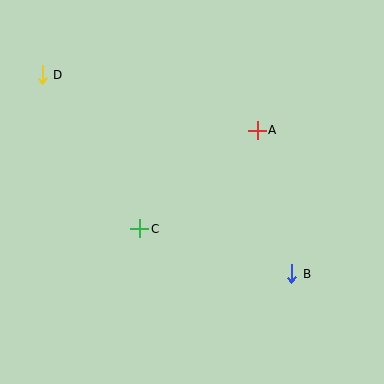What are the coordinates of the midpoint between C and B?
The midpoint between C and B is at (216, 251).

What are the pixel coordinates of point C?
Point C is at (140, 229).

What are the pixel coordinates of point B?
Point B is at (292, 274).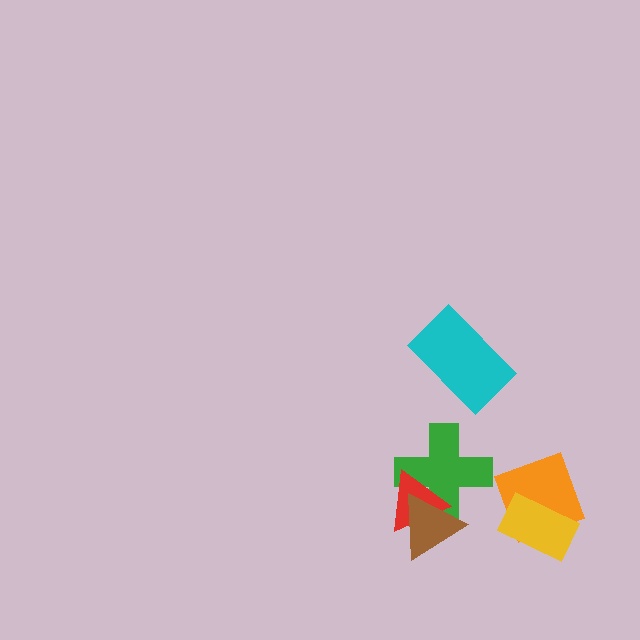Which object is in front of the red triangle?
The brown triangle is in front of the red triangle.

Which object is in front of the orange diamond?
The yellow rectangle is in front of the orange diamond.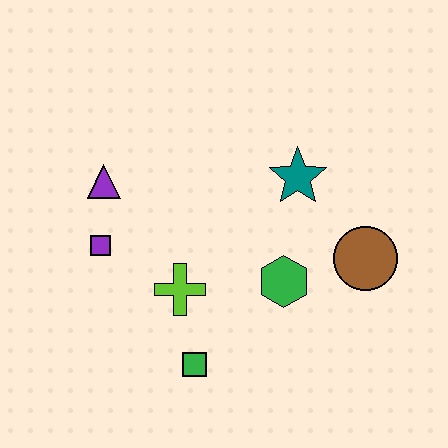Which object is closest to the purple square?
The purple triangle is closest to the purple square.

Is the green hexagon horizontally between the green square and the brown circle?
Yes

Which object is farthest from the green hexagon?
The purple triangle is farthest from the green hexagon.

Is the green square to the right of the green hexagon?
No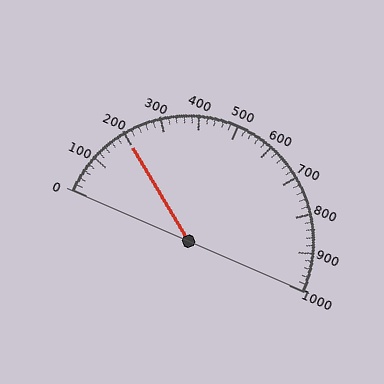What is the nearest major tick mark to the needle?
The nearest major tick mark is 200.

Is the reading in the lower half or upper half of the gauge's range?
The reading is in the lower half of the range (0 to 1000).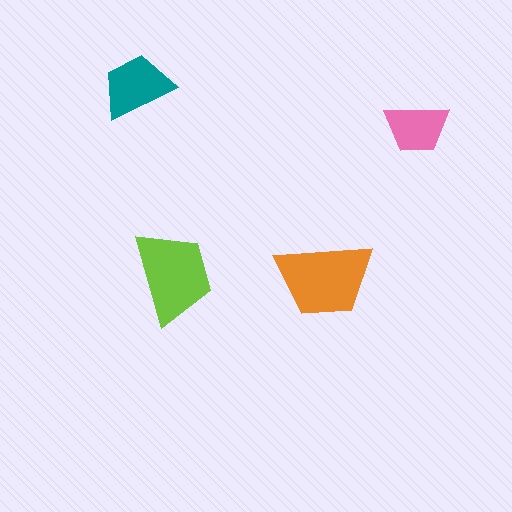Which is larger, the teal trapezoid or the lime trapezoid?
The lime one.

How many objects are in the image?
There are 4 objects in the image.